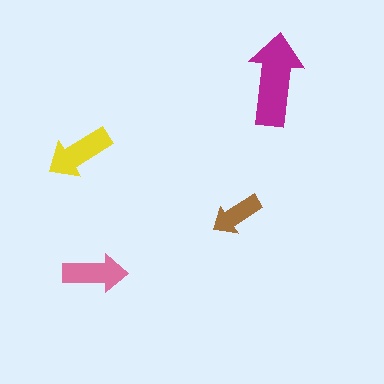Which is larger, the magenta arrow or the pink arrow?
The magenta one.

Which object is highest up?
The magenta arrow is topmost.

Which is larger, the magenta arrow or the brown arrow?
The magenta one.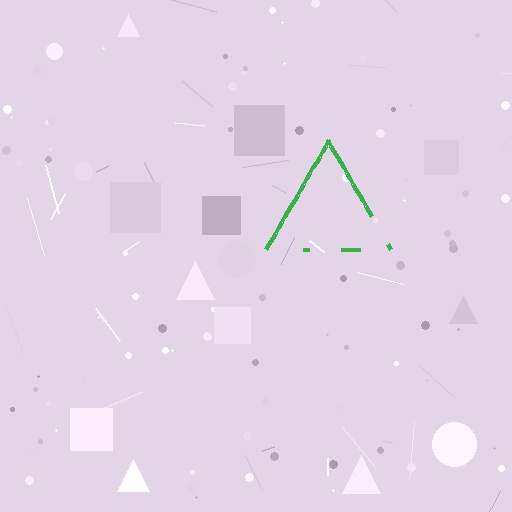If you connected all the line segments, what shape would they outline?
They would outline a triangle.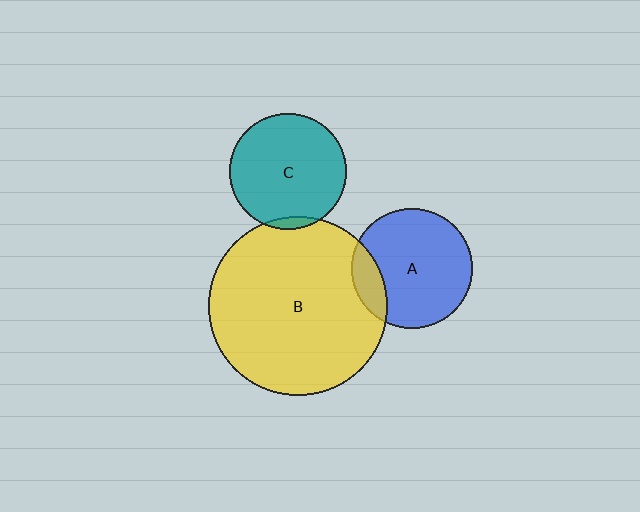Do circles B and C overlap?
Yes.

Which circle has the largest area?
Circle B (yellow).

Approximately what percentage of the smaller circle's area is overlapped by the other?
Approximately 5%.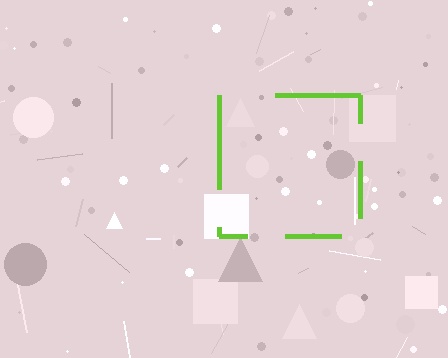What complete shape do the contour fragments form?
The contour fragments form a square.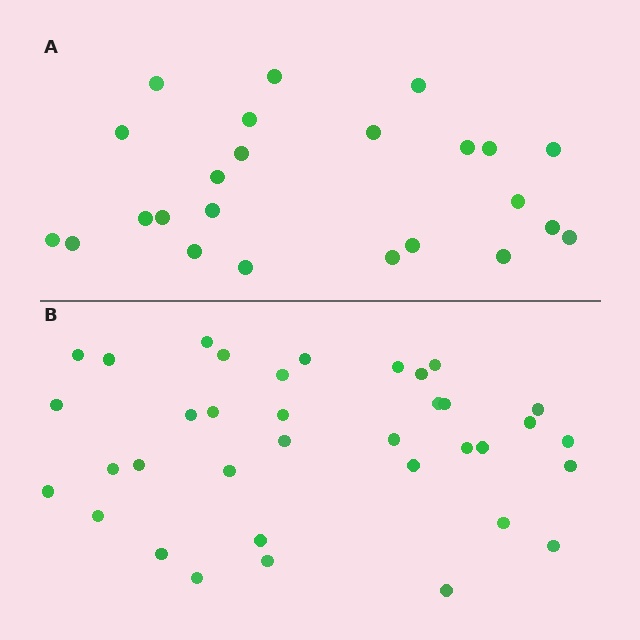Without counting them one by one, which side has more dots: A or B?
Region B (the bottom region) has more dots.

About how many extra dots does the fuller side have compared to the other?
Region B has roughly 12 or so more dots than region A.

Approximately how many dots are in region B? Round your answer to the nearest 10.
About 40 dots. (The exact count is 36, which rounds to 40.)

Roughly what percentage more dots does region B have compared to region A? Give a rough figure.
About 50% more.